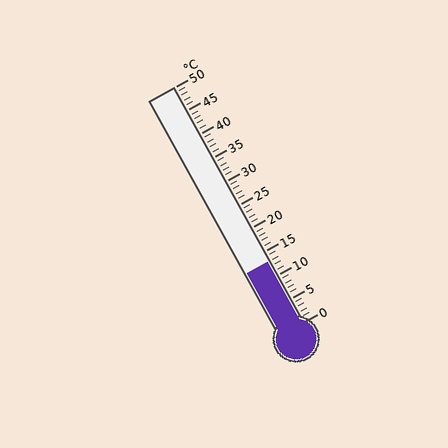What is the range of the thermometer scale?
The thermometer scale ranges from 0°C to 50°C.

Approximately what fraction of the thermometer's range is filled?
The thermometer is filled to approximately 25% of its range.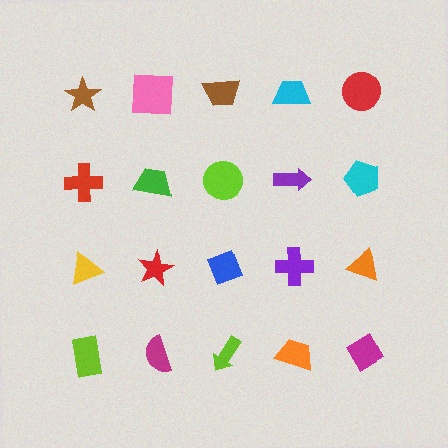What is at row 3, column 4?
A purple cross.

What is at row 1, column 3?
A brown trapezoid.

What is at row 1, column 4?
A cyan trapezoid.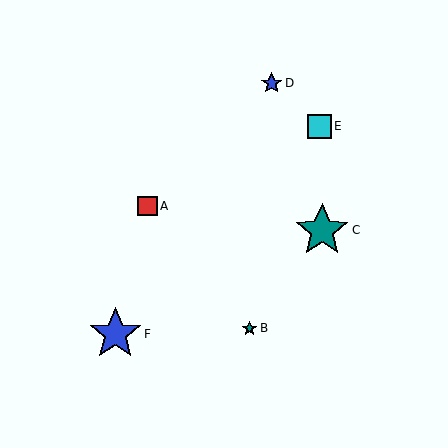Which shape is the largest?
The teal star (labeled C) is the largest.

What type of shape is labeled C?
Shape C is a teal star.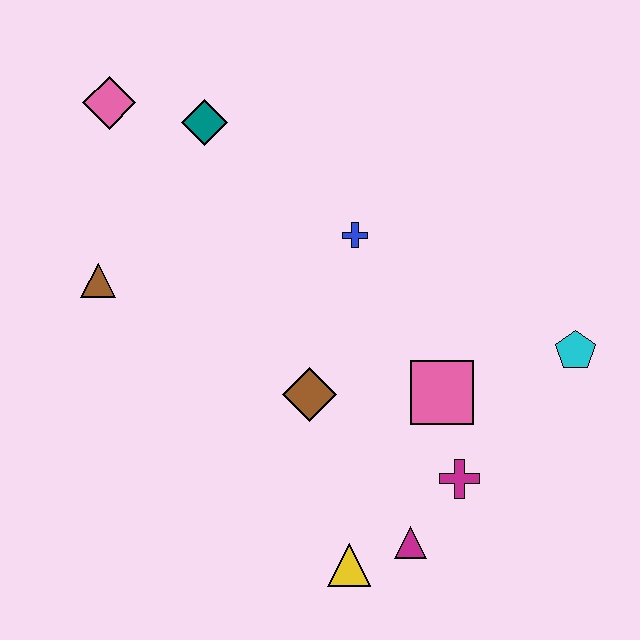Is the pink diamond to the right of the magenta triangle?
No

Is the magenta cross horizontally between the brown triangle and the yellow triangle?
No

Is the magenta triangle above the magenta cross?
No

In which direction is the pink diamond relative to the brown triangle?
The pink diamond is above the brown triangle.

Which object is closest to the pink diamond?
The teal diamond is closest to the pink diamond.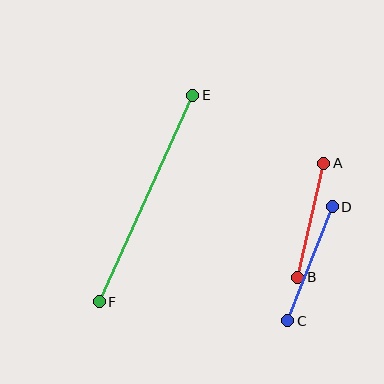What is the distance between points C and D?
The distance is approximately 122 pixels.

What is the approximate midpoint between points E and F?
The midpoint is at approximately (146, 199) pixels.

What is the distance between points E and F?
The distance is approximately 227 pixels.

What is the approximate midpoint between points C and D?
The midpoint is at approximately (310, 264) pixels.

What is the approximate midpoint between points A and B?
The midpoint is at approximately (311, 220) pixels.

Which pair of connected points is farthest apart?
Points E and F are farthest apart.